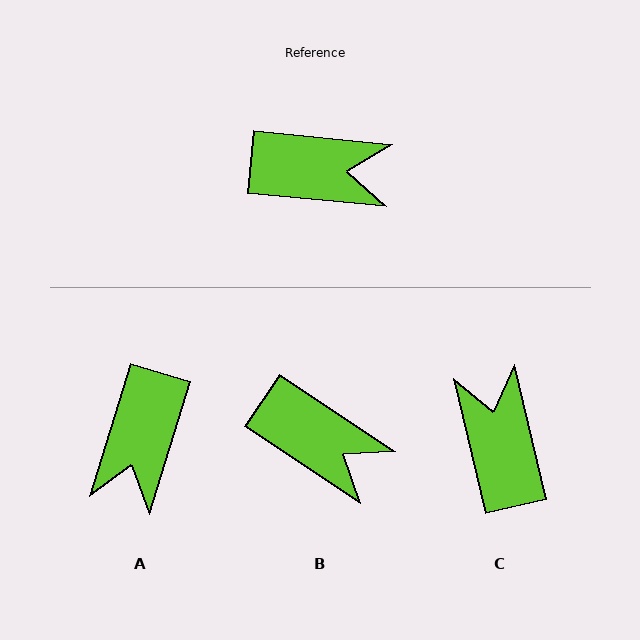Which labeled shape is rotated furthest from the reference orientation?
C, about 109 degrees away.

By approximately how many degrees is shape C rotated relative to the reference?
Approximately 109 degrees counter-clockwise.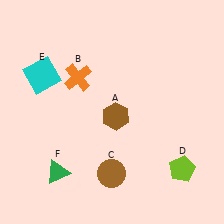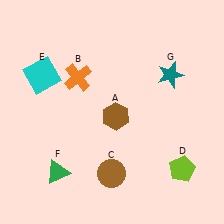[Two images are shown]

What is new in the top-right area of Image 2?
A teal star (G) was added in the top-right area of Image 2.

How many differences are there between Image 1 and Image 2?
There is 1 difference between the two images.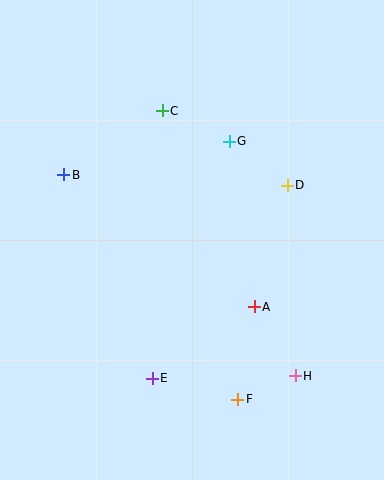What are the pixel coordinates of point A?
Point A is at (254, 307).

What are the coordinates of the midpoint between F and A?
The midpoint between F and A is at (246, 353).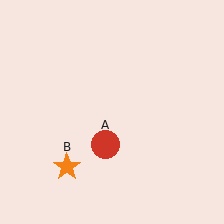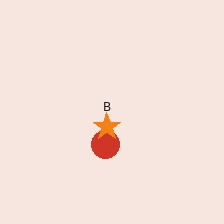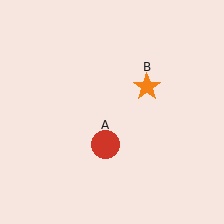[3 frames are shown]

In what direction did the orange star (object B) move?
The orange star (object B) moved up and to the right.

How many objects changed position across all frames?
1 object changed position: orange star (object B).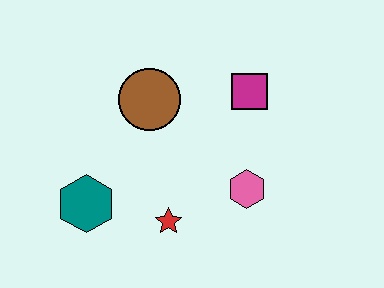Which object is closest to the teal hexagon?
The red star is closest to the teal hexagon.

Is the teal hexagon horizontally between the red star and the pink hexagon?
No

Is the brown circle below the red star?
No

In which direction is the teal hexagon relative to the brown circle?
The teal hexagon is below the brown circle.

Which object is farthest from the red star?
The magenta square is farthest from the red star.